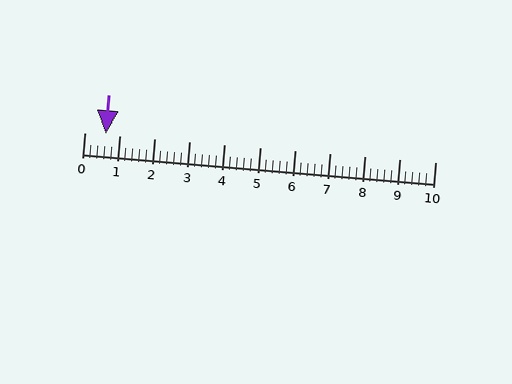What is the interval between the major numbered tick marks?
The major tick marks are spaced 1 units apart.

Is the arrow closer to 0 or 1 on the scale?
The arrow is closer to 1.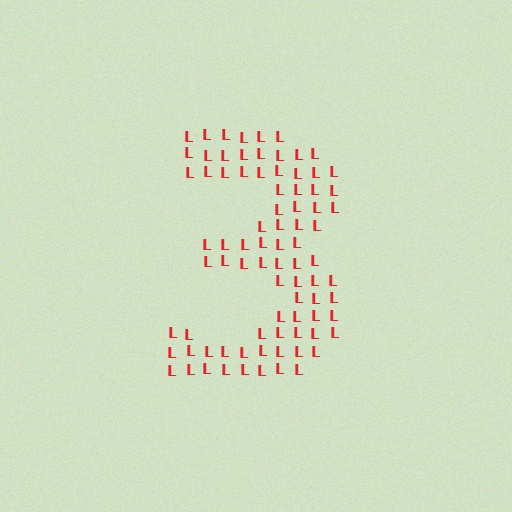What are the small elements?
The small elements are letter L's.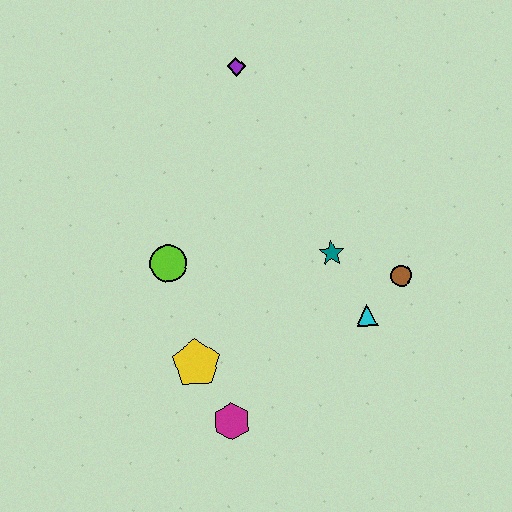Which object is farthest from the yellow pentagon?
The purple diamond is farthest from the yellow pentagon.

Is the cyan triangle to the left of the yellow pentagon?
No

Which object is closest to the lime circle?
The yellow pentagon is closest to the lime circle.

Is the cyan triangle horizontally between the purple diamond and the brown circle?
Yes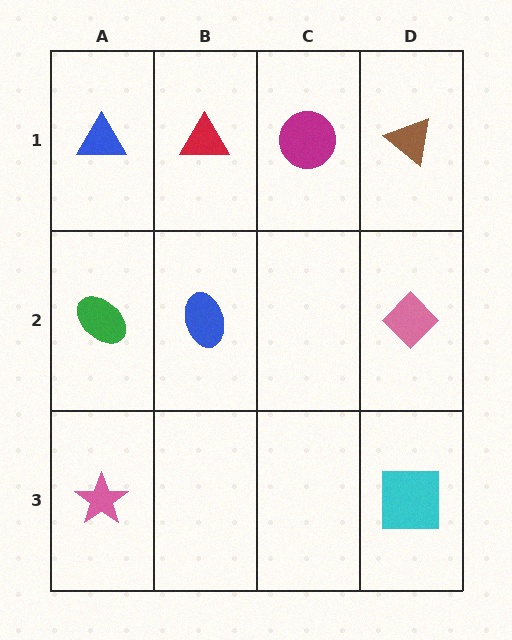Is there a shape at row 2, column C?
No, that cell is empty.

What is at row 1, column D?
A brown triangle.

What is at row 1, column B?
A red triangle.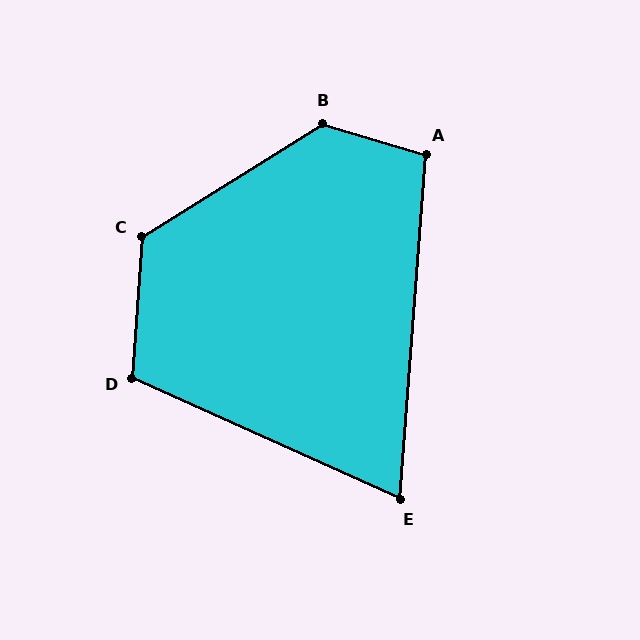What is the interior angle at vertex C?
Approximately 126 degrees (obtuse).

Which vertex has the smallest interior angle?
E, at approximately 70 degrees.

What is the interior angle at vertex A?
Approximately 102 degrees (obtuse).